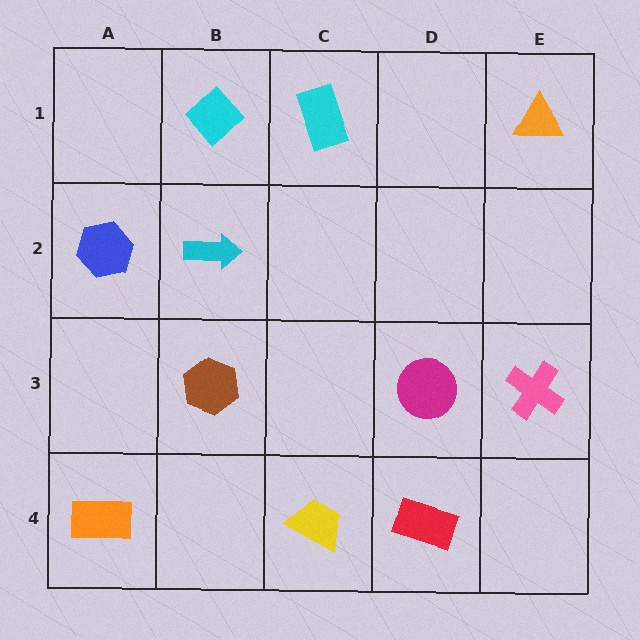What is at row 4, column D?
A red rectangle.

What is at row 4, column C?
A yellow trapezoid.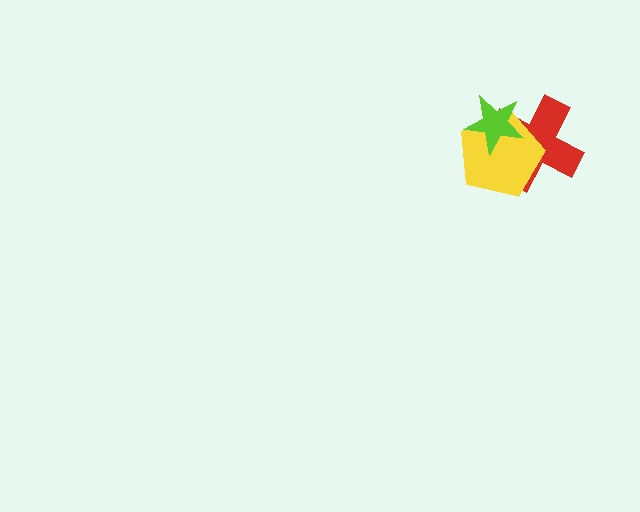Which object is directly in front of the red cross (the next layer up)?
The yellow pentagon is directly in front of the red cross.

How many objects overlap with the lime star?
2 objects overlap with the lime star.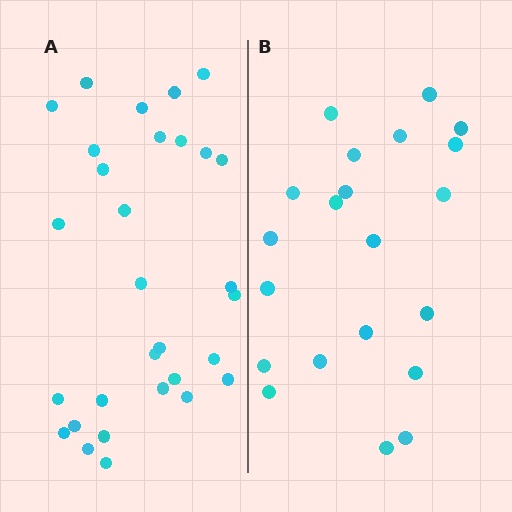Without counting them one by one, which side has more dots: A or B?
Region A (the left region) has more dots.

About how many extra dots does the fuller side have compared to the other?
Region A has roughly 8 or so more dots than region B.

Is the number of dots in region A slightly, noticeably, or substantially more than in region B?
Region A has noticeably more, but not dramatically so. The ratio is roughly 1.4 to 1.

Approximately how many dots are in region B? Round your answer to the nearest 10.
About 20 dots. (The exact count is 21, which rounds to 20.)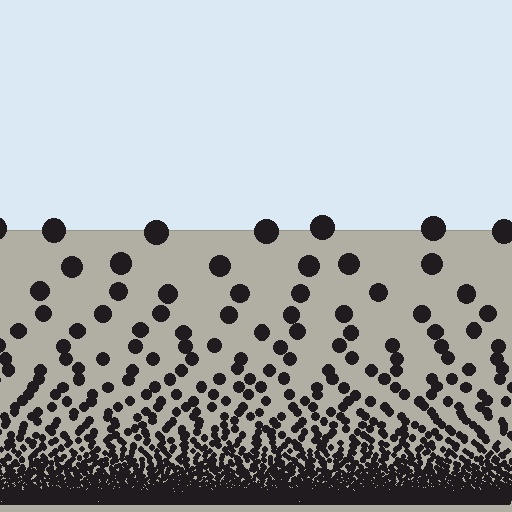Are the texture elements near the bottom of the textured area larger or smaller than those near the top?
Smaller. The gradient is inverted — elements near the bottom are smaller and denser.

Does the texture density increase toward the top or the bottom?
Density increases toward the bottom.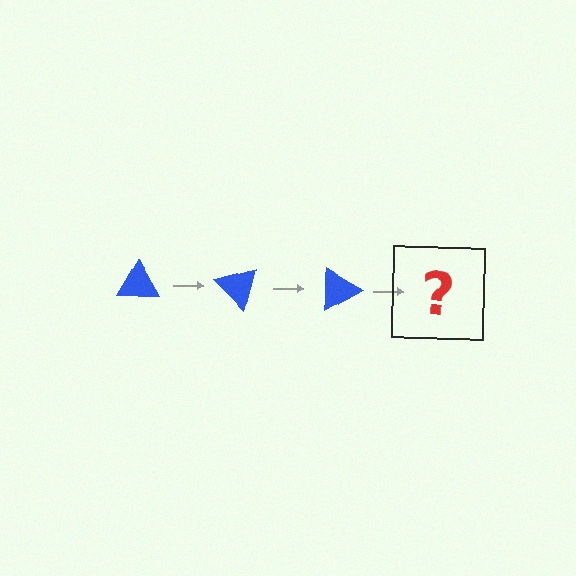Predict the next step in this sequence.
The next step is a blue triangle rotated 135 degrees.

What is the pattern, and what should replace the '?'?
The pattern is that the triangle rotates 45 degrees each step. The '?' should be a blue triangle rotated 135 degrees.